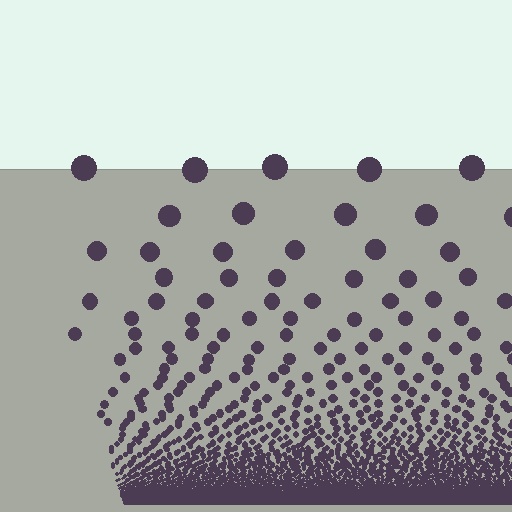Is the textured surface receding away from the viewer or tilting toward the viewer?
The surface appears to tilt toward the viewer. Texture elements get larger and sparser toward the top.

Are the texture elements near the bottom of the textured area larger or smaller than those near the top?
Smaller. The gradient is inverted — elements near the bottom are smaller and denser.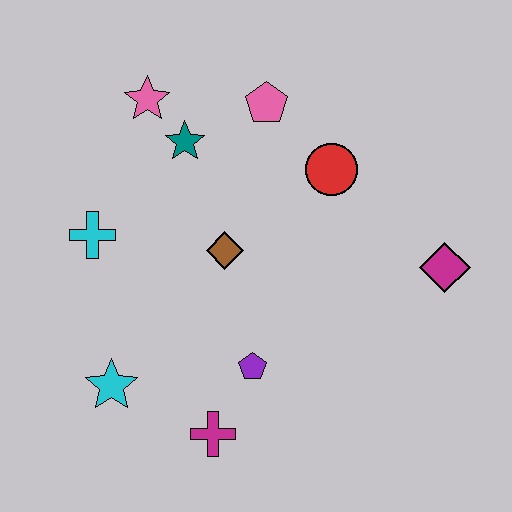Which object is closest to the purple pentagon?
The magenta cross is closest to the purple pentagon.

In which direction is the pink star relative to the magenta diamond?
The pink star is to the left of the magenta diamond.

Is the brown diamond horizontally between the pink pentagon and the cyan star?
Yes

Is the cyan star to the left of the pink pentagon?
Yes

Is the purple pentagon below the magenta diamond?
Yes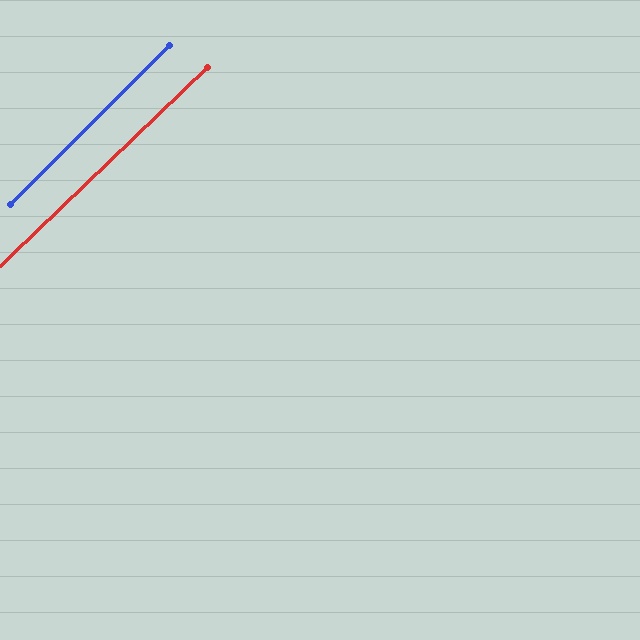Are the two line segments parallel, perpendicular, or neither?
Parallel — their directions differ by only 1.6°.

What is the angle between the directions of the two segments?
Approximately 2 degrees.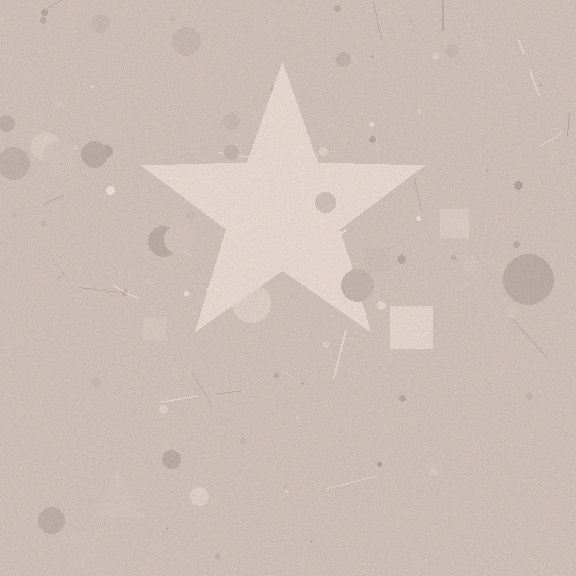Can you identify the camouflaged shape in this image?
The camouflaged shape is a star.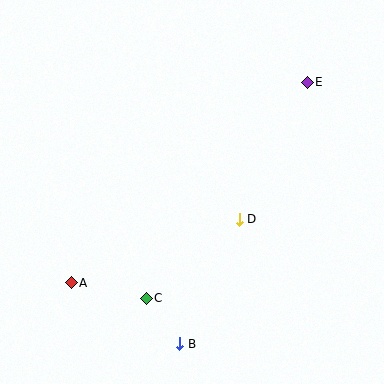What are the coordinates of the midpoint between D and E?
The midpoint between D and E is at (273, 151).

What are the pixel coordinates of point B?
Point B is at (180, 344).